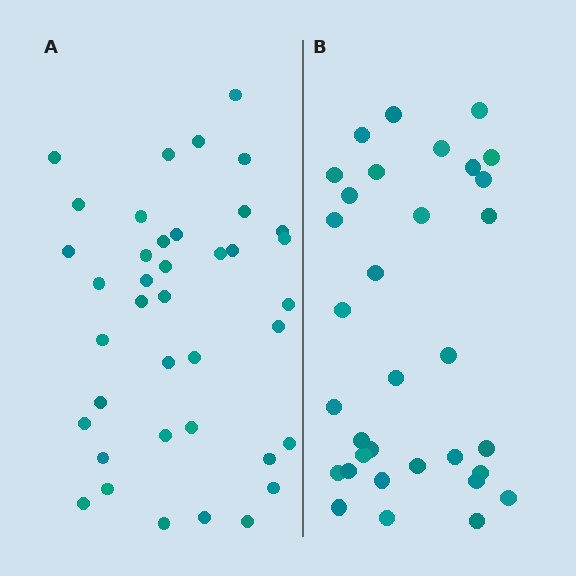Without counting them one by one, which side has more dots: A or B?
Region A (the left region) has more dots.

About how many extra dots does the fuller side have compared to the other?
Region A has about 6 more dots than region B.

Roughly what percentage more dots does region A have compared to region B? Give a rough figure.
About 20% more.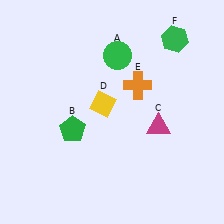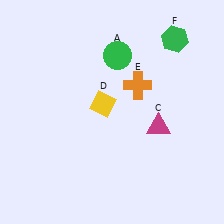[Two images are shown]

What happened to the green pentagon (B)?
The green pentagon (B) was removed in Image 2. It was in the bottom-left area of Image 1.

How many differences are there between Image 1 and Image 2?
There is 1 difference between the two images.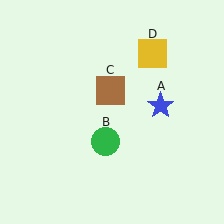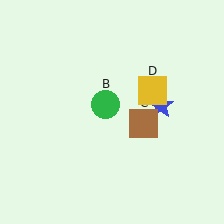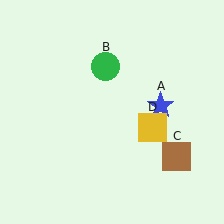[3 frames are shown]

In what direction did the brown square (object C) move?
The brown square (object C) moved down and to the right.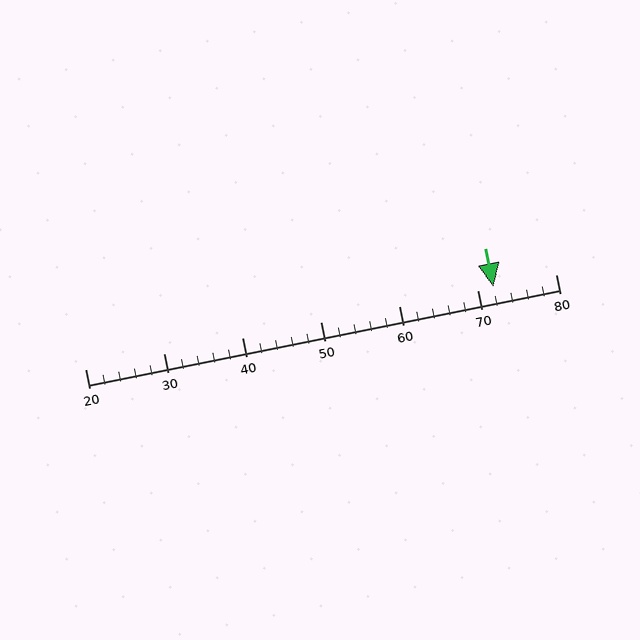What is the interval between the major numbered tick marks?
The major tick marks are spaced 10 units apart.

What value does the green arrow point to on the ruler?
The green arrow points to approximately 72.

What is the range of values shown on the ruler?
The ruler shows values from 20 to 80.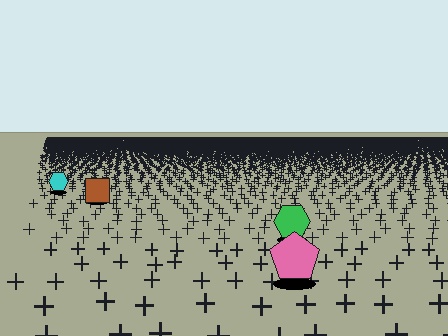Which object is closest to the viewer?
The pink pentagon is closest. The texture marks near it are larger and more spread out.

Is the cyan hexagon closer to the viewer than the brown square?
No. The brown square is closer — you can tell from the texture gradient: the ground texture is coarser near it.